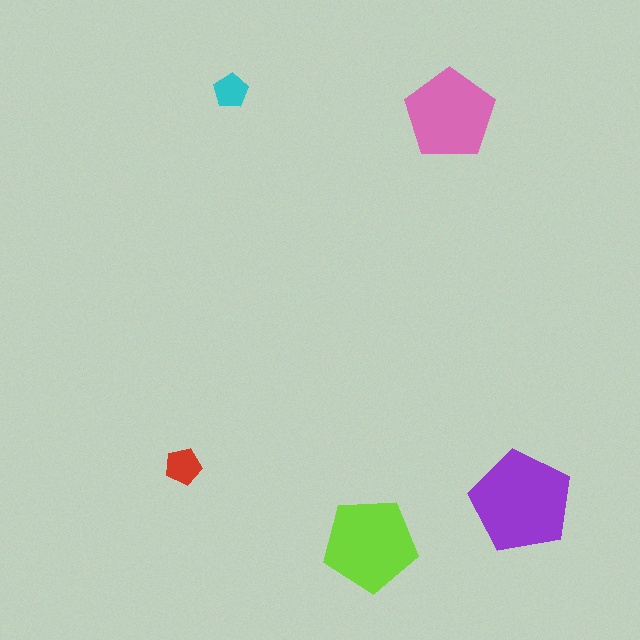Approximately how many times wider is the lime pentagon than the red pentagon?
About 2.5 times wider.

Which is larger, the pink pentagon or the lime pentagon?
The lime one.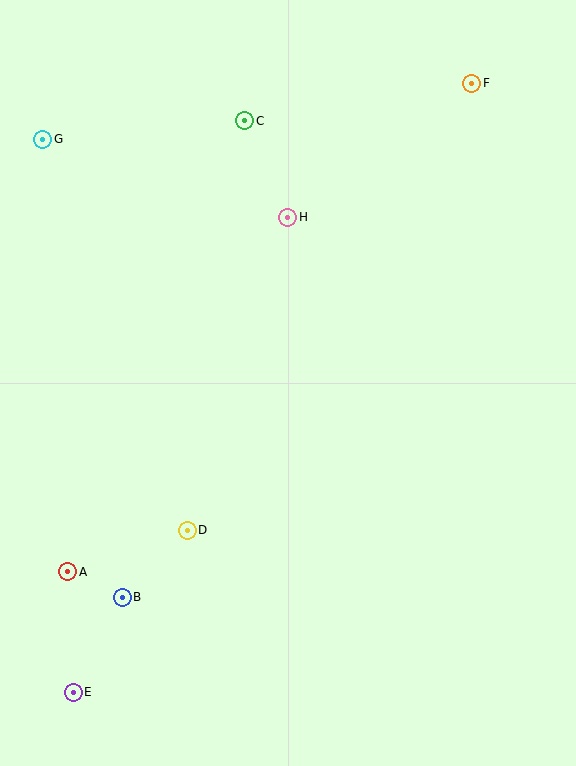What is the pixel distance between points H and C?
The distance between H and C is 106 pixels.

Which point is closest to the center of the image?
Point H at (288, 217) is closest to the center.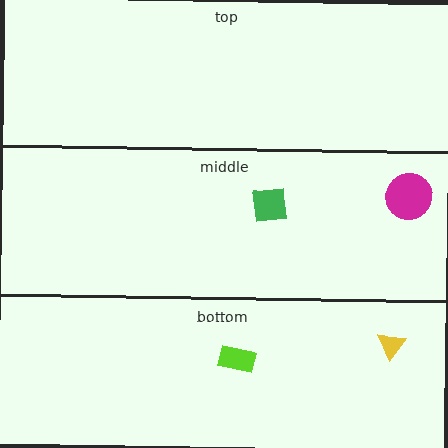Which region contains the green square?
The middle region.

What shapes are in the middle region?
The magenta circle, the green square.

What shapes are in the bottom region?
The yellow triangle, the lime rectangle.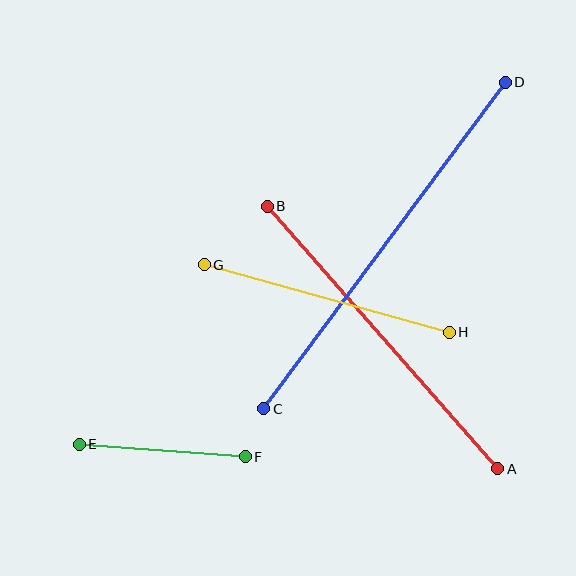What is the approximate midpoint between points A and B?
The midpoint is at approximately (382, 338) pixels.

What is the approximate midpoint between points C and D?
The midpoint is at approximately (385, 245) pixels.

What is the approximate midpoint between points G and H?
The midpoint is at approximately (327, 298) pixels.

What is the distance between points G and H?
The distance is approximately 254 pixels.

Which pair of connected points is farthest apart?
Points C and D are farthest apart.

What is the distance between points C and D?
The distance is approximately 406 pixels.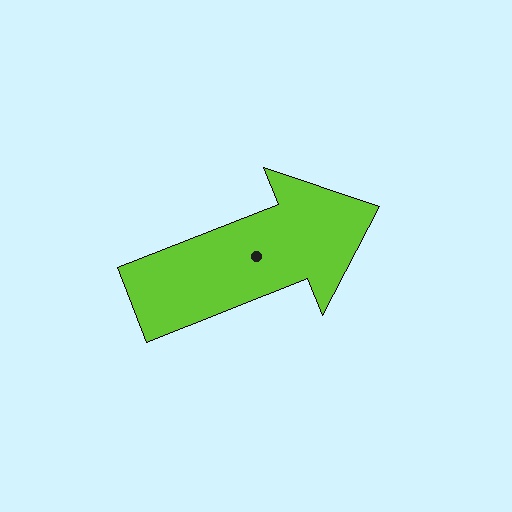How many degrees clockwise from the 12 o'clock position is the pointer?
Approximately 68 degrees.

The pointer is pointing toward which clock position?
Roughly 2 o'clock.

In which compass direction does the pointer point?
East.